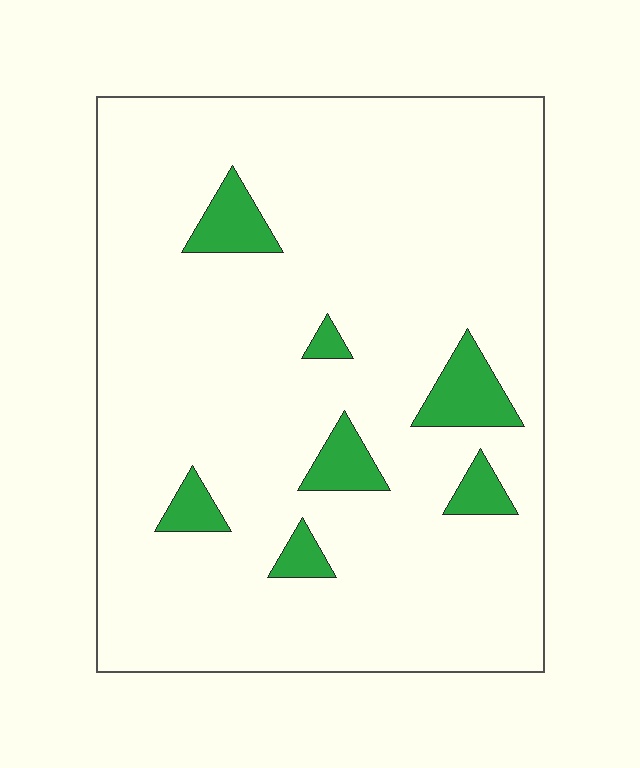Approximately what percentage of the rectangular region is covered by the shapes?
Approximately 10%.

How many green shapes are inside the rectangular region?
7.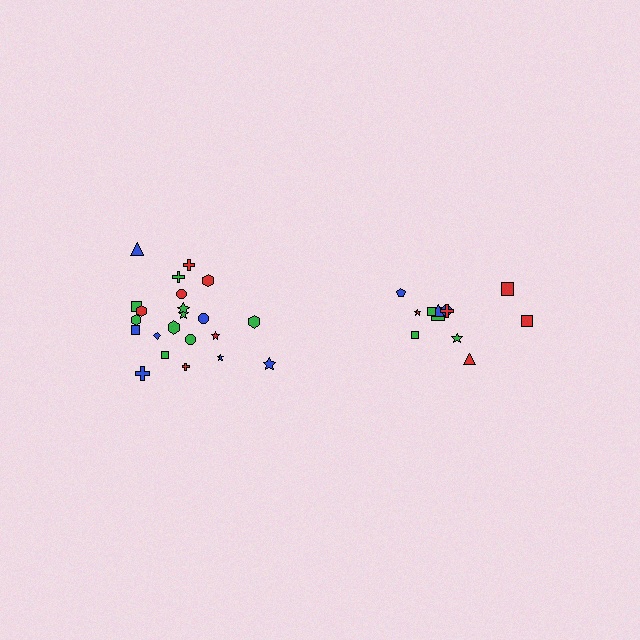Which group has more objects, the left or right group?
The left group.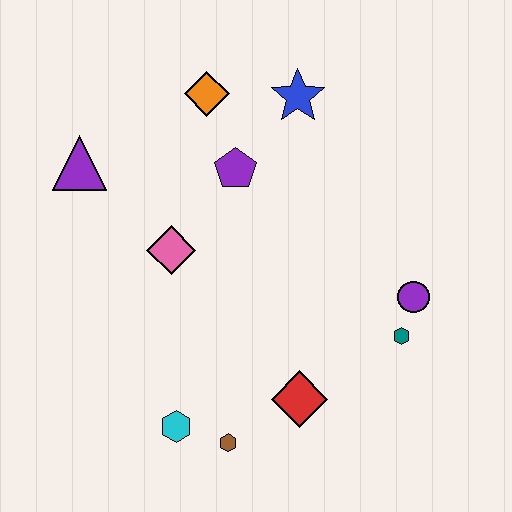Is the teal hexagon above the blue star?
No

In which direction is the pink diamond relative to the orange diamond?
The pink diamond is below the orange diamond.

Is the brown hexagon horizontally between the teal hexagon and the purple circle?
No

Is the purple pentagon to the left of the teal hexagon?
Yes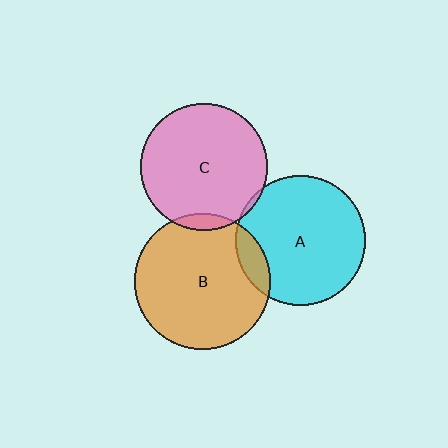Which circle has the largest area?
Circle B (orange).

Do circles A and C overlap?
Yes.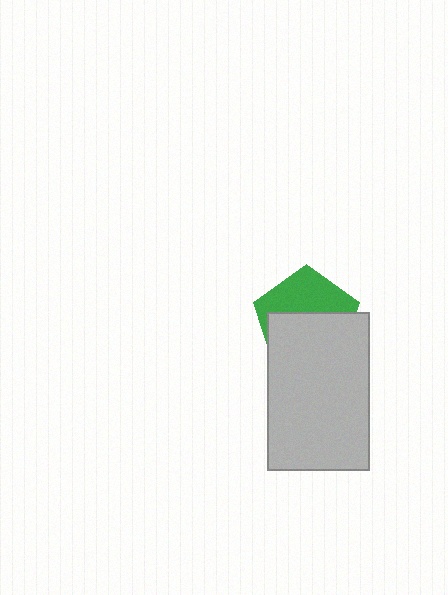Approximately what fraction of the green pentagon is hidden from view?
Roughly 57% of the green pentagon is hidden behind the light gray rectangle.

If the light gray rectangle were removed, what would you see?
You would see the complete green pentagon.